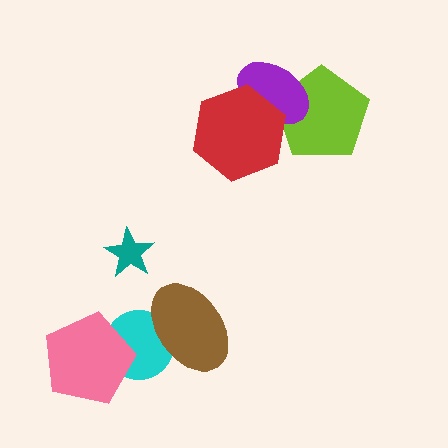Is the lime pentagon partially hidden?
Yes, it is partially covered by another shape.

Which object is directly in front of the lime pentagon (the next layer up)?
The purple ellipse is directly in front of the lime pentagon.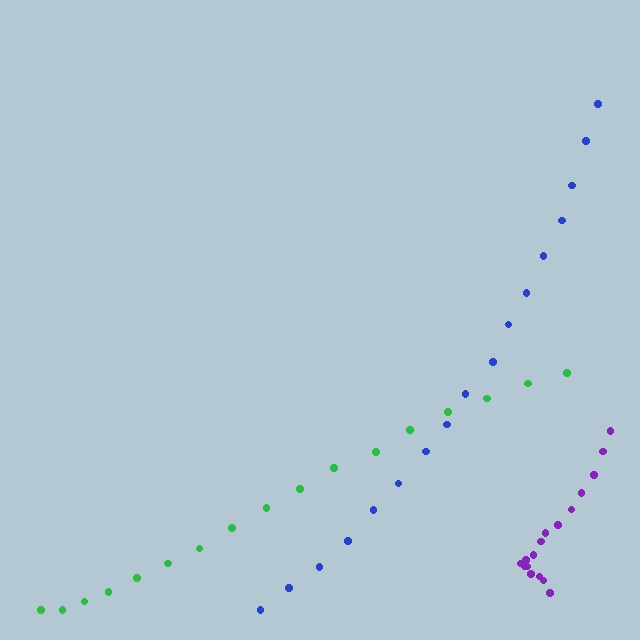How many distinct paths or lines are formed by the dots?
There are 3 distinct paths.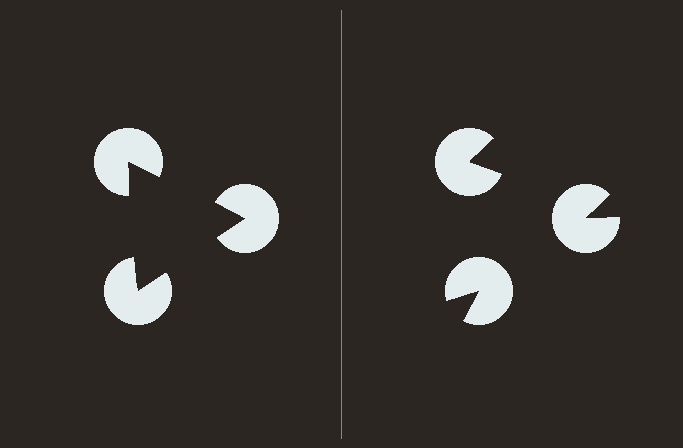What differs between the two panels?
The pac-man discs are positioned identically on both sides; only the wedge orientations differ. On the left they align to a triangle; on the right they are misaligned.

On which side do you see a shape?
An illusory triangle appears on the left side. On the right side the wedge cuts are rotated, so no coherent shape forms.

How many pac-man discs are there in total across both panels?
6 — 3 on each side.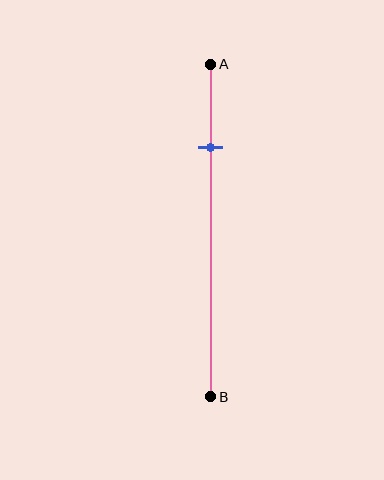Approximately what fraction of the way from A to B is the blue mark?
The blue mark is approximately 25% of the way from A to B.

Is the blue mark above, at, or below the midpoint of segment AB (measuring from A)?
The blue mark is above the midpoint of segment AB.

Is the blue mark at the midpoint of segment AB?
No, the mark is at about 25% from A, not at the 50% midpoint.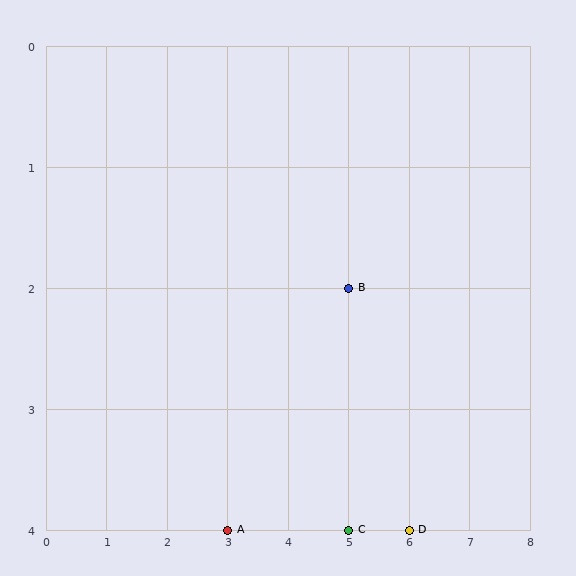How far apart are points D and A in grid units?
Points D and A are 3 columns apart.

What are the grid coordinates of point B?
Point B is at grid coordinates (5, 2).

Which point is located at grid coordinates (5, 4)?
Point C is at (5, 4).